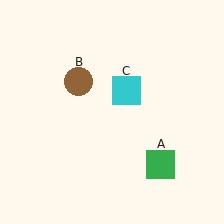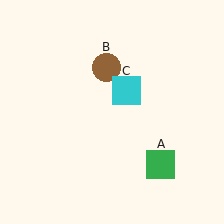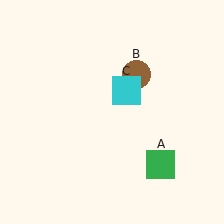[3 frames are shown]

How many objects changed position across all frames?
1 object changed position: brown circle (object B).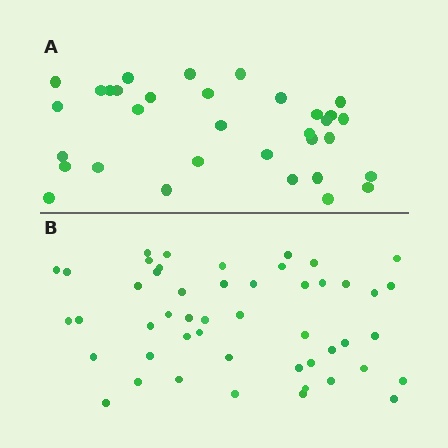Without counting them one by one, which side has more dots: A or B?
Region B (the bottom region) has more dots.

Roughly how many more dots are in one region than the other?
Region B has approximately 15 more dots than region A.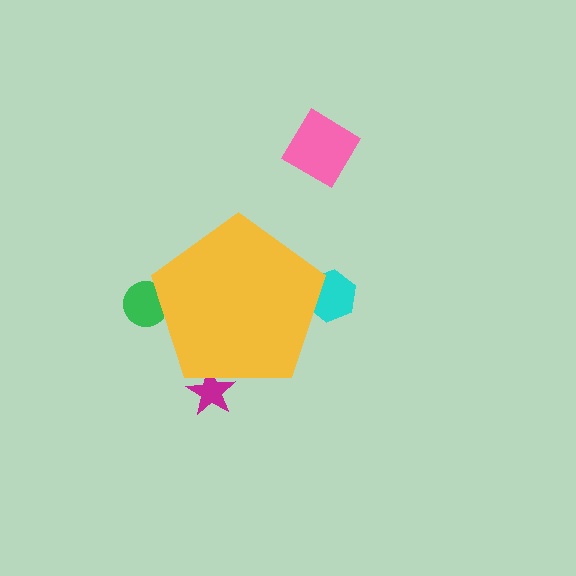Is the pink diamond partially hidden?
No, the pink diamond is fully visible.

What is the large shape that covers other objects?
A yellow pentagon.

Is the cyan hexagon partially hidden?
Yes, the cyan hexagon is partially hidden behind the yellow pentagon.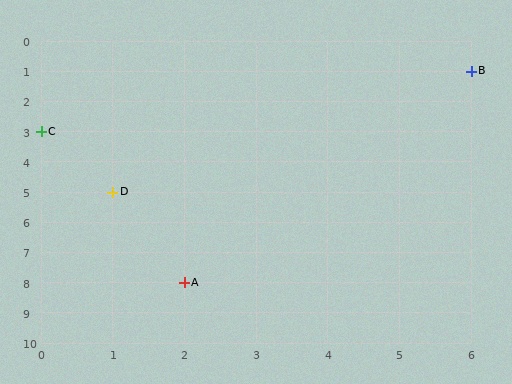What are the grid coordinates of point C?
Point C is at grid coordinates (0, 3).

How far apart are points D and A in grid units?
Points D and A are 1 column and 3 rows apart (about 3.2 grid units diagonally).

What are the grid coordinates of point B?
Point B is at grid coordinates (6, 1).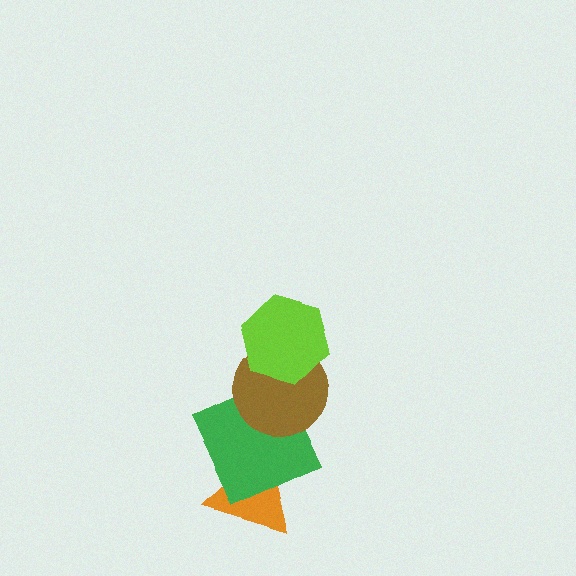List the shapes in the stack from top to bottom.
From top to bottom: the lime hexagon, the brown circle, the green square, the orange triangle.